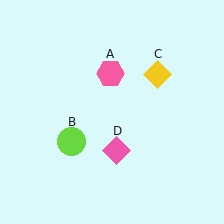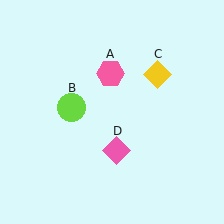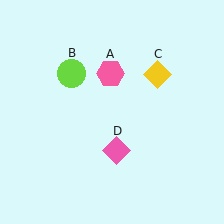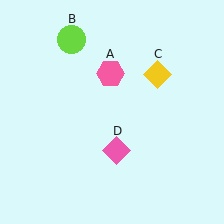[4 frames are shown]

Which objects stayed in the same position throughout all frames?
Pink hexagon (object A) and yellow diamond (object C) and pink diamond (object D) remained stationary.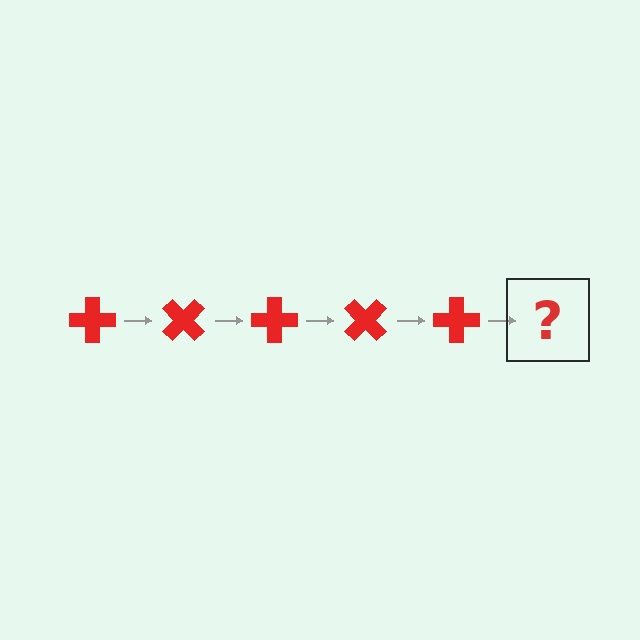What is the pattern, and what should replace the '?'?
The pattern is that the cross rotates 45 degrees each step. The '?' should be a red cross rotated 225 degrees.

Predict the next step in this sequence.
The next step is a red cross rotated 225 degrees.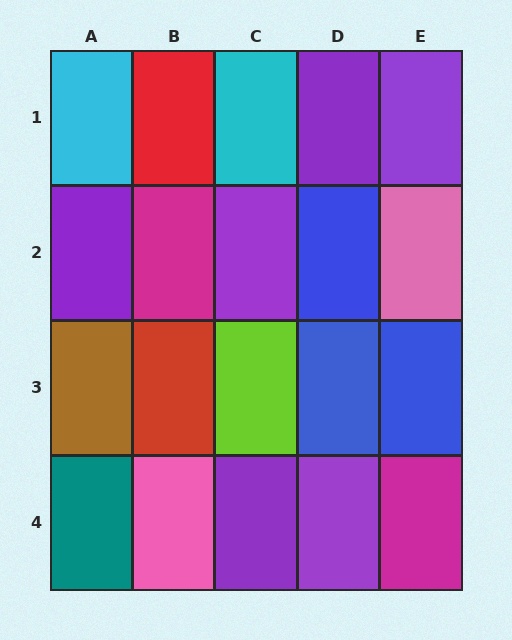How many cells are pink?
2 cells are pink.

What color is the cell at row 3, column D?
Blue.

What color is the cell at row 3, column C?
Lime.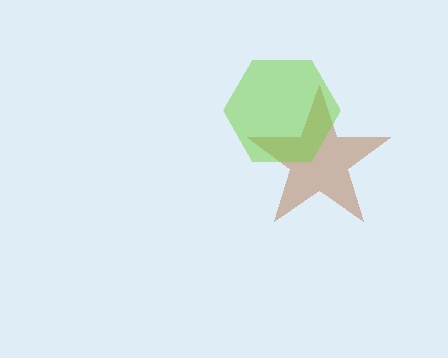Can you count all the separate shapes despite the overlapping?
Yes, there are 2 separate shapes.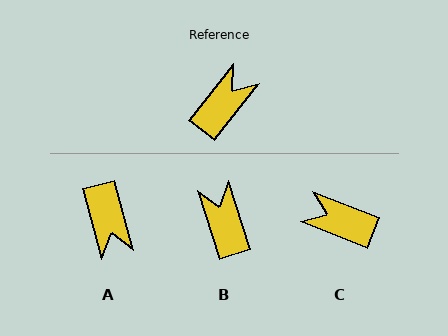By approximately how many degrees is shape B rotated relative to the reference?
Approximately 56 degrees counter-clockwise.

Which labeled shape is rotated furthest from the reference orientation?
A, about 127 degrees away.